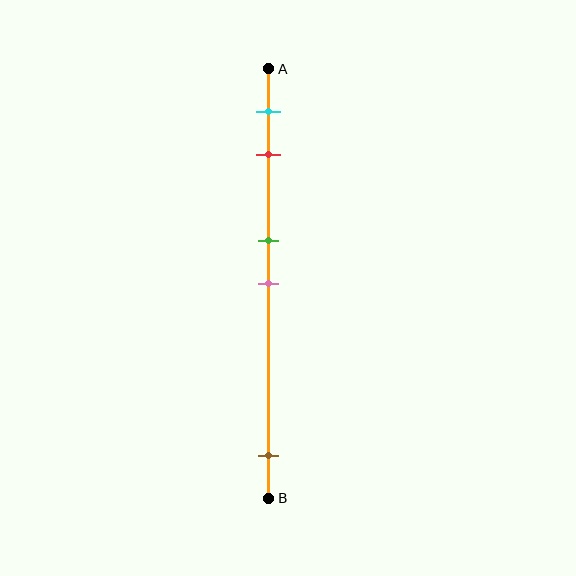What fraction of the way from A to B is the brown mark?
The brown mark is approximately 90% (0.9) of the way from A to B.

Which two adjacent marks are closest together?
The green and pink marks are the closest adjacent pair.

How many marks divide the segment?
There are 5 marks dividing the segment.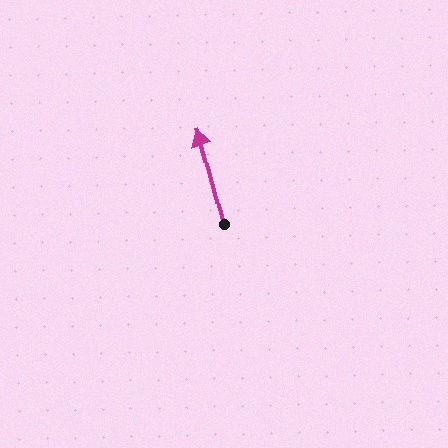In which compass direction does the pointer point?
North.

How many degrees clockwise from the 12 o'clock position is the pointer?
Approximately 345 degrees.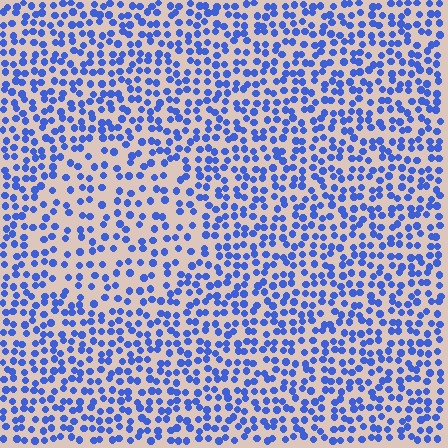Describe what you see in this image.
The image contains small blue elements arranged at two different densities. A circle-shaped region is visible where the elements are less densely packed than the surrounding area.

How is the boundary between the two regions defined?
The boundary is defined by a change in element density (approximately 1.6x ratio). All elements are the same color, size, and shape.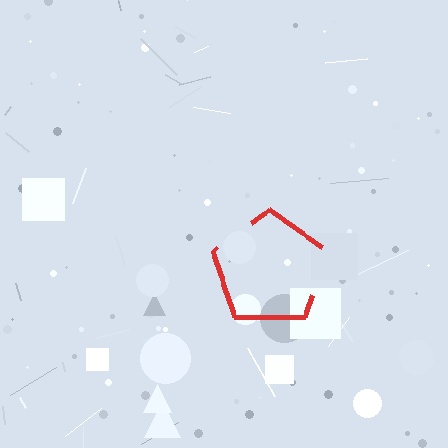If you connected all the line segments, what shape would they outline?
They would outline a pentagon.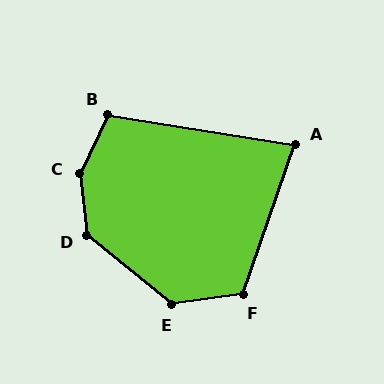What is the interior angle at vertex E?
Approximately 133 degrees (obtuse).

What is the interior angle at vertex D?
Approximately 136 degrees (obtuse).